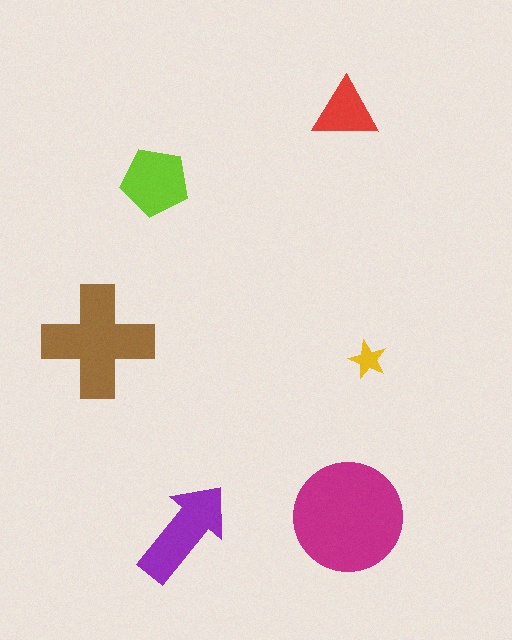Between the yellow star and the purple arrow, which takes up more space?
The purple arrow.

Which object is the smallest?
The yellow star.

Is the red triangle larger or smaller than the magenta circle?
Smaller.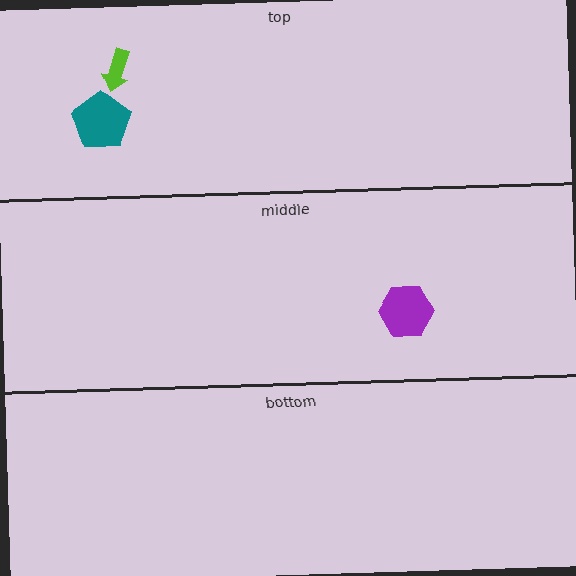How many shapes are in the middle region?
1.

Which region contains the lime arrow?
The top region.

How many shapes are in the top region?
2.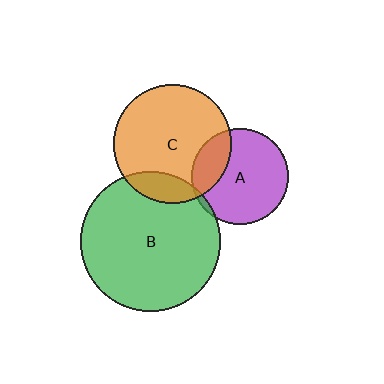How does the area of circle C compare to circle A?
Approximately 1.5 times.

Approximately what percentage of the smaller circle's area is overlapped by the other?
Approximately 25%.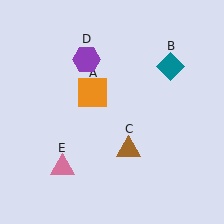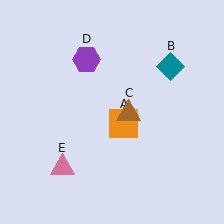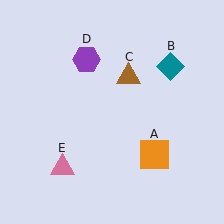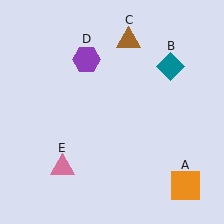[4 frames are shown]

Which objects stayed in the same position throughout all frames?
Teal diamond (object B) and purple hexagon (object D) and pink triangle (object E) remained stationary.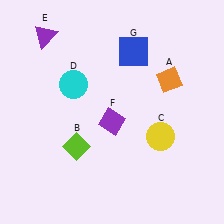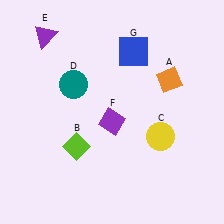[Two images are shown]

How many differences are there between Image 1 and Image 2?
There is 1 difference between the two images.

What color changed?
The circle (D) changed from cyan in Image 1 to teal in Image 2.